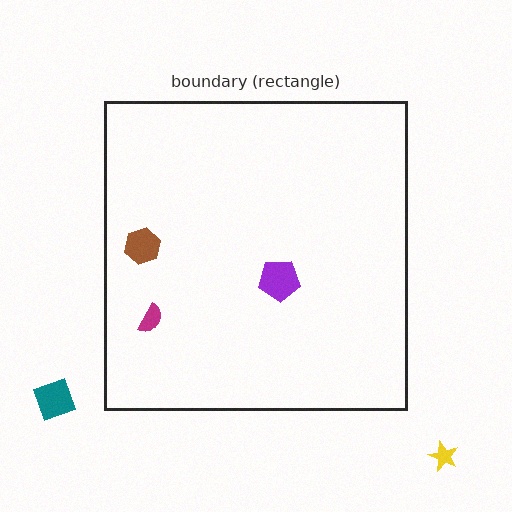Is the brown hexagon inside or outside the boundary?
Inside.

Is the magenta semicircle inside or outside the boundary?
Inside.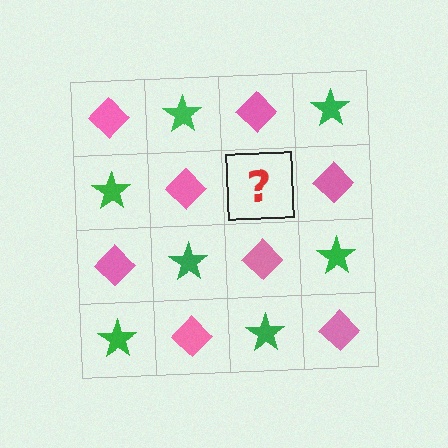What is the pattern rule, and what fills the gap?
The rule is that it alternates pink diamond and green star in a checkerboard pattern. The gap should be filled with a green star.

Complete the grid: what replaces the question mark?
The question mark should be replaced with a green star.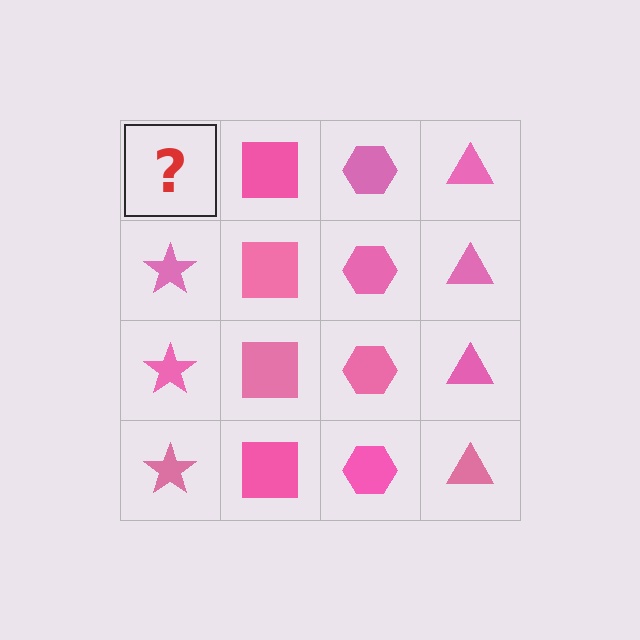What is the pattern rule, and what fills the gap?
The rule is that each column has a consistent shape. The gap should be filled with a pink star.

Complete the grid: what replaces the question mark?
The question mark should be replaced with a pink star.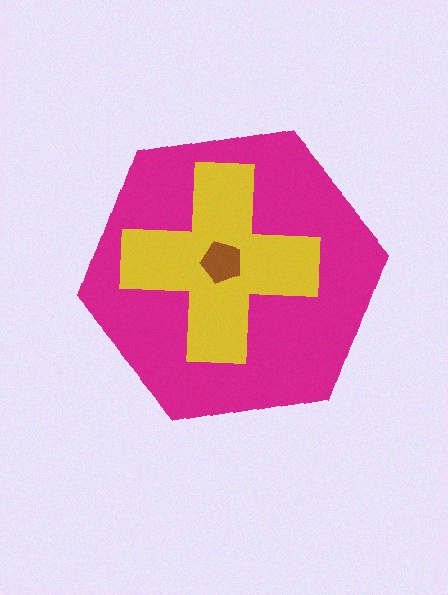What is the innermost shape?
The brown pentagon.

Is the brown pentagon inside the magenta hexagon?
Yes.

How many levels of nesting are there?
3.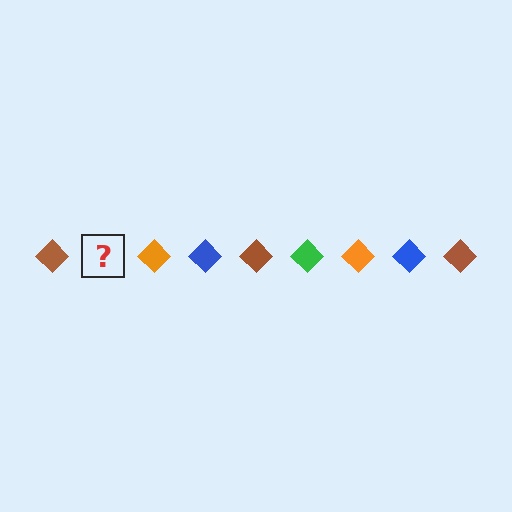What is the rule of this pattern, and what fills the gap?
The rule is that the pattern cycles through brown, green, orange, blue diamonds. The gap should be filled with a green diamond.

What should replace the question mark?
The question mark should be replaced with a green diamond.